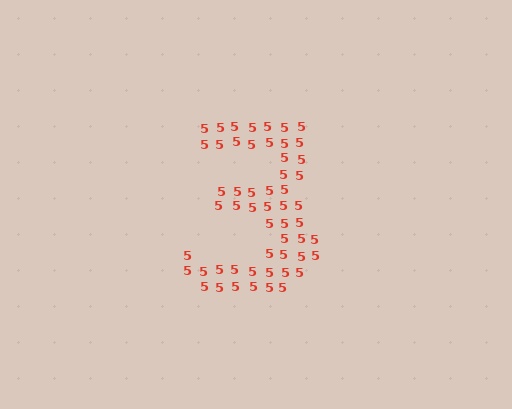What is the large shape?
The large shape is the digit 3.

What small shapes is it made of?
It is made of small digit 5's.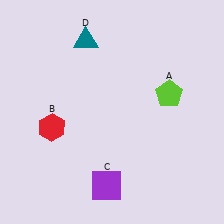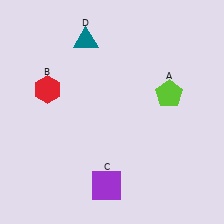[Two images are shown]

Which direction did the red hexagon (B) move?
The red hexagon (B) moved up.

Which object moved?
The red hexagon (B) moved up.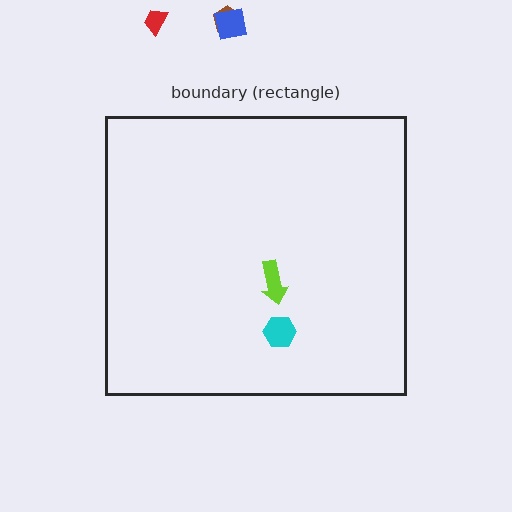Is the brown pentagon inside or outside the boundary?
Outside.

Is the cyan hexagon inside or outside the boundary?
Inside.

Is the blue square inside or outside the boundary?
Outside.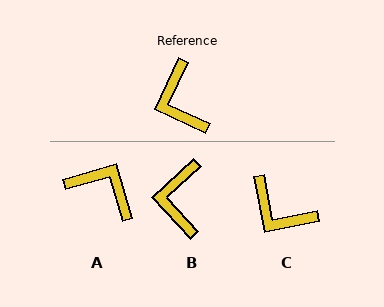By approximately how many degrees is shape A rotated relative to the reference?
Approximately 139 degrees clockwise.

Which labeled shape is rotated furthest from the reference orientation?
A, about 139 degrees away.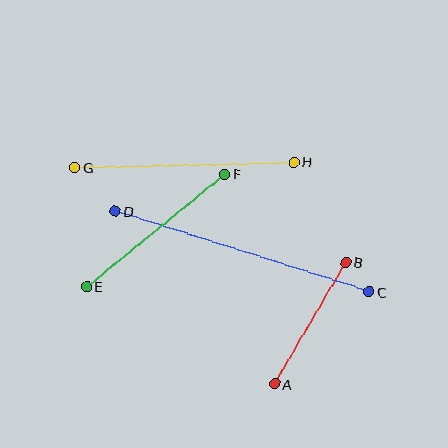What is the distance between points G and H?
The distance is approximately 219 pixels.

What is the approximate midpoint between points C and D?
The midpoint is at approximately (242, 252) pixels.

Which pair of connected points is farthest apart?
Points C and D are farthest apart.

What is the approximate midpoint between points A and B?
The midpoint is at approximately (310, 323) pixels.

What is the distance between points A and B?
The distance is approximately 141 pixels.